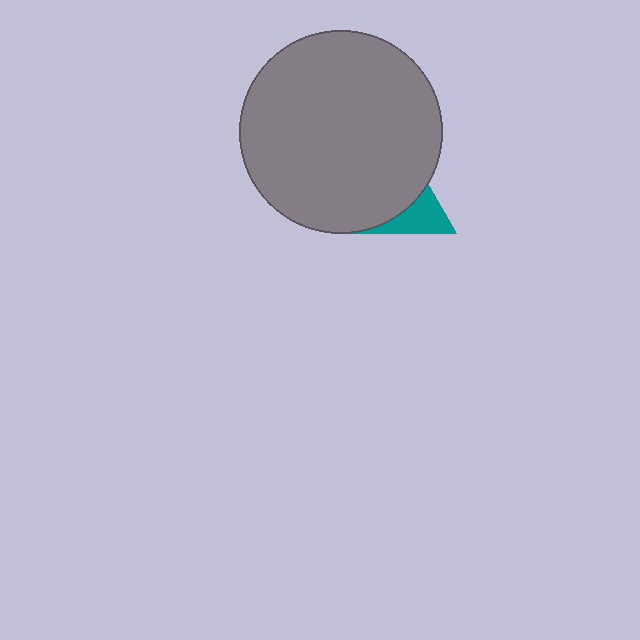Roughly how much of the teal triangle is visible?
A small part of it is visible (roughly 38%).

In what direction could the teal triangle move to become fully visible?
The teal triangle could move toward the lower-right. That would shift it out from behind the gray circle entirely.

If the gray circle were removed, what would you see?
You would see the complete teal triangle.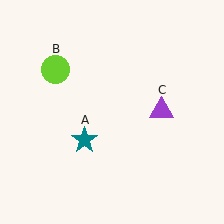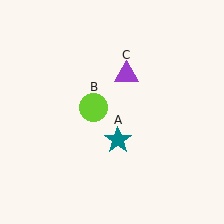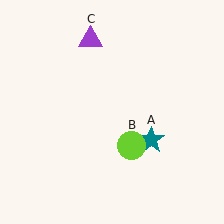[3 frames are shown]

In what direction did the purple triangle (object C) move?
The purple triangle (object C) moved up and to the left.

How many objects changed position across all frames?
3 objects changed position: teal star (object A), lime circle (object B), purple triangle (object C).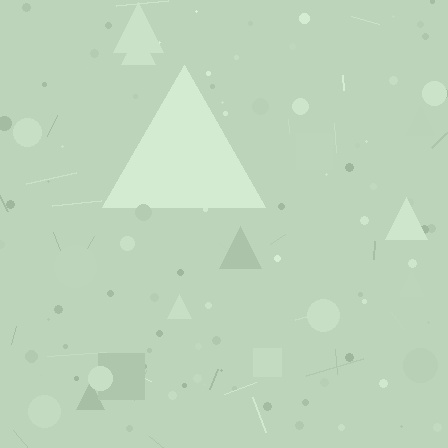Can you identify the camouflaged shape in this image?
The camouflaged shape is a triangle.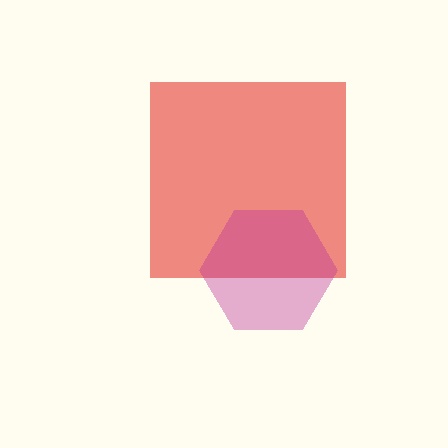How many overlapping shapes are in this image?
There are 2 overlapping shapes in the image.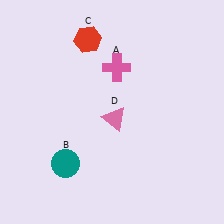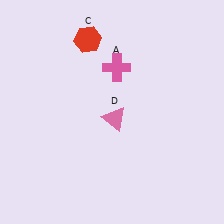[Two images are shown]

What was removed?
The teal circle (B) was removed in Image 2.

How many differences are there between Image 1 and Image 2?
There is 1 difference between the two images.